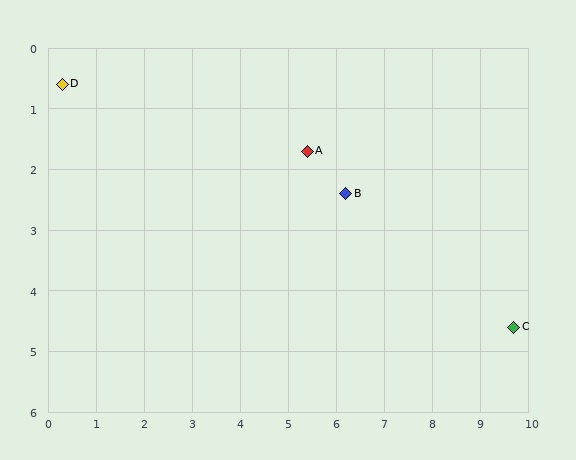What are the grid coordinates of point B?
Point B is at approximately (6.2, 2.4).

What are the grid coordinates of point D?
Point D is at approximately (0.3, 0.6).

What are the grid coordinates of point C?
Point C is at approximately (9.7, 4.6).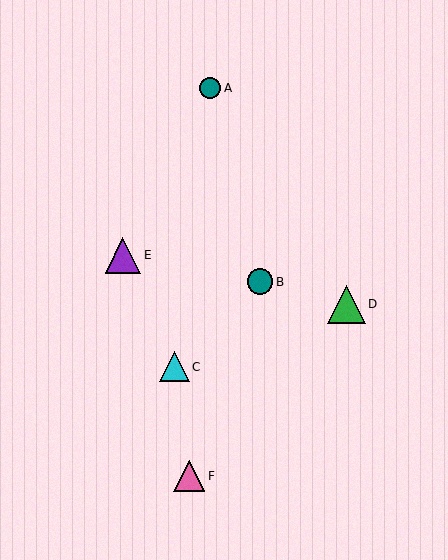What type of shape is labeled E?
Shape E is a purple triangle.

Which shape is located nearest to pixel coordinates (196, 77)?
The teal circle (labeled A) at (210, 88) is nearest to that location.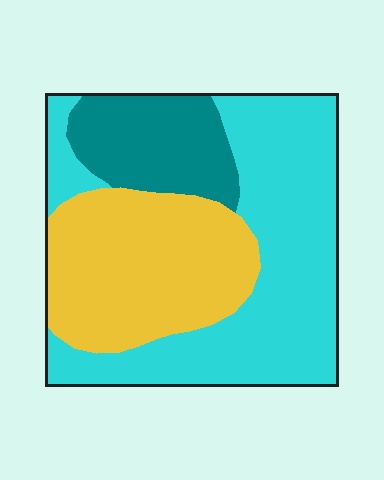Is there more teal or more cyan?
Cyan.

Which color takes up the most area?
Cyan, at roughly 50%.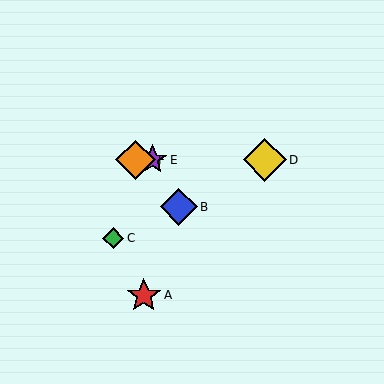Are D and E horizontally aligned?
Yes, both are at y≈160.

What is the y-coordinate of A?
Object A is at y≈295.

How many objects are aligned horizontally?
3 objects (D, E, F) are aligned horizontally.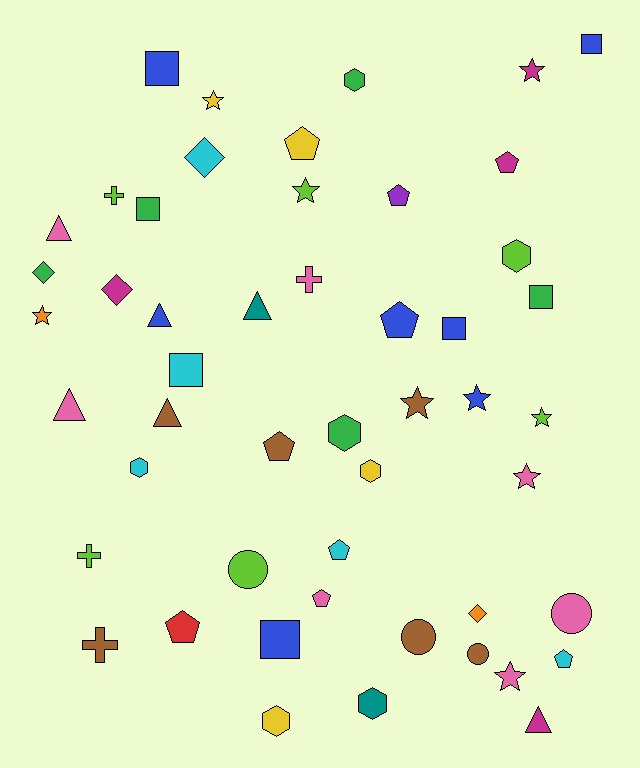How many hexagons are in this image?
There are 7 hexagons.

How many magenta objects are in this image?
There are 4 magenta objects.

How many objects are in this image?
There are 50 objects.